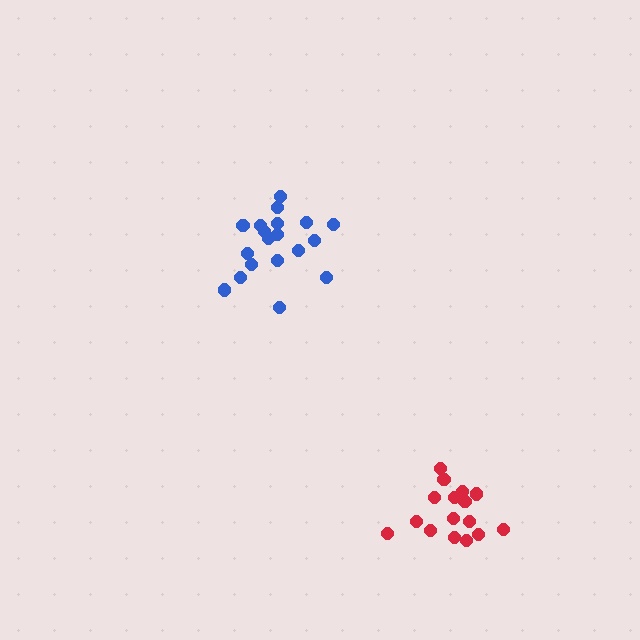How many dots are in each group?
Group 1: 16 dots, Group 2: 19 dots (35 total).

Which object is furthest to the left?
The blue cluster is leftmost.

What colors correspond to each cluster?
The clusters are colored: red, blue.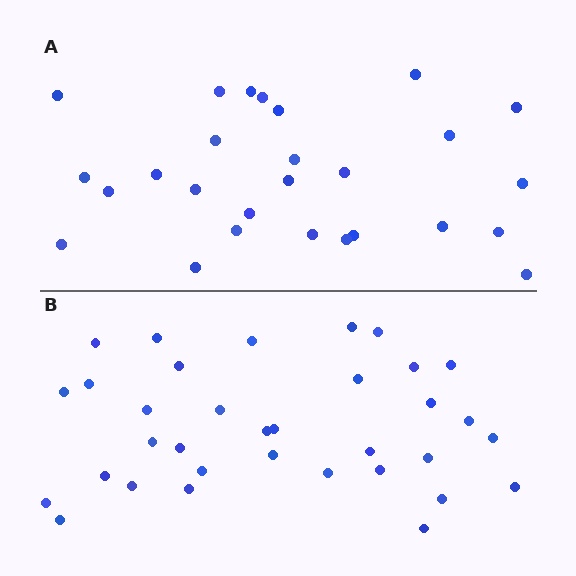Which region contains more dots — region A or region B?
Region B (the bottom region) has more dots.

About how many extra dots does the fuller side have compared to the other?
Region B has roughly 8 or so more dots than region A.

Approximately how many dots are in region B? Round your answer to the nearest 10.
About 30 dots. (The exact count is 34, which rounds to 30.)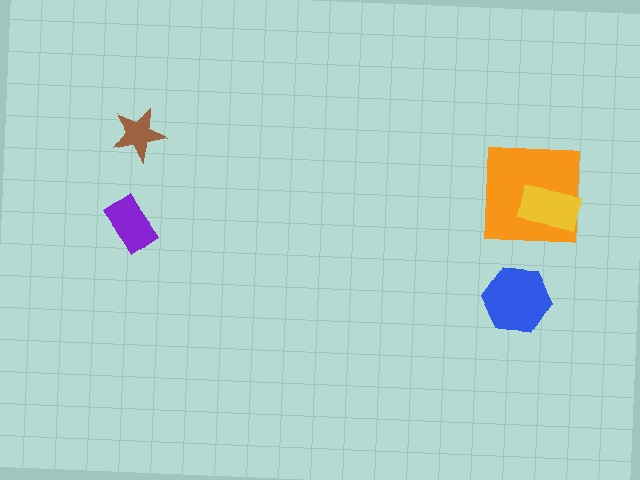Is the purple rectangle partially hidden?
No, no other shape covers it.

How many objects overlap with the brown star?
0 objects overlap with the brown star.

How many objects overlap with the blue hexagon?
0 objects overlap with the blue hexagon.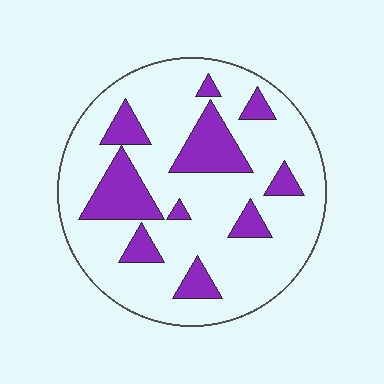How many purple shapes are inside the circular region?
10.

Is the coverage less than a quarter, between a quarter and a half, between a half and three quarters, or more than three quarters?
Less than a quarter.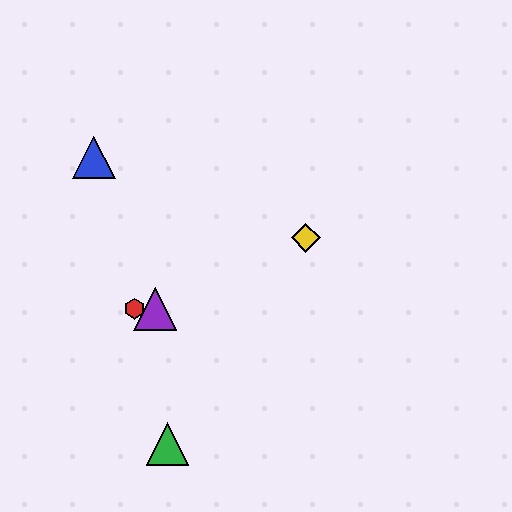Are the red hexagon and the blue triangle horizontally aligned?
No, the red hexagon is at y≈309 and the blue triangle is at y≈157.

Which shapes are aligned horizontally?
The red hexagon, the purple triangle are aligned horizontally.